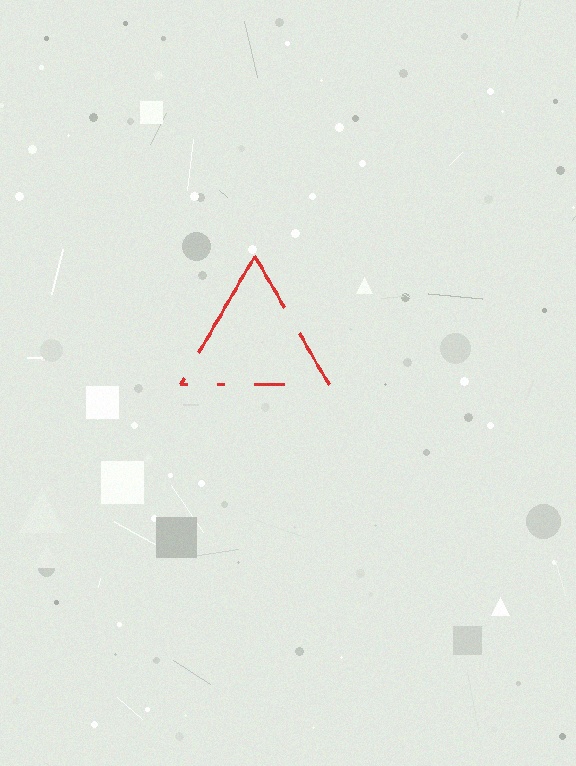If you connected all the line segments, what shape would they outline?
They would outline a triangle.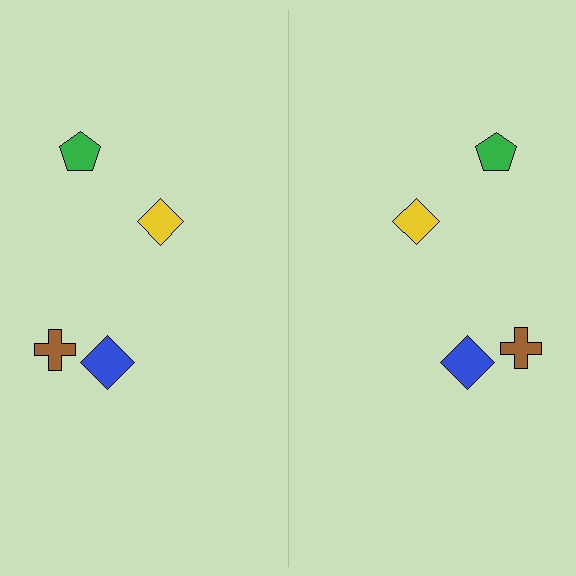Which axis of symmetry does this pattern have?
The pattern has a vertical axis of symmetry running through the center of the image.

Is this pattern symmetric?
Yes, this pattern has bilateral (reflection) symmetry.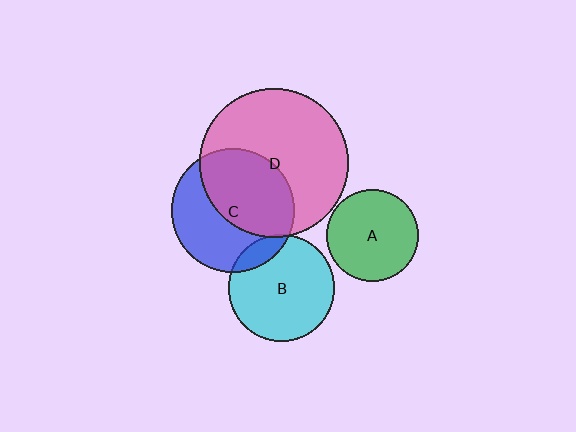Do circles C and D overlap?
Yes.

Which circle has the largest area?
Circle D (pink).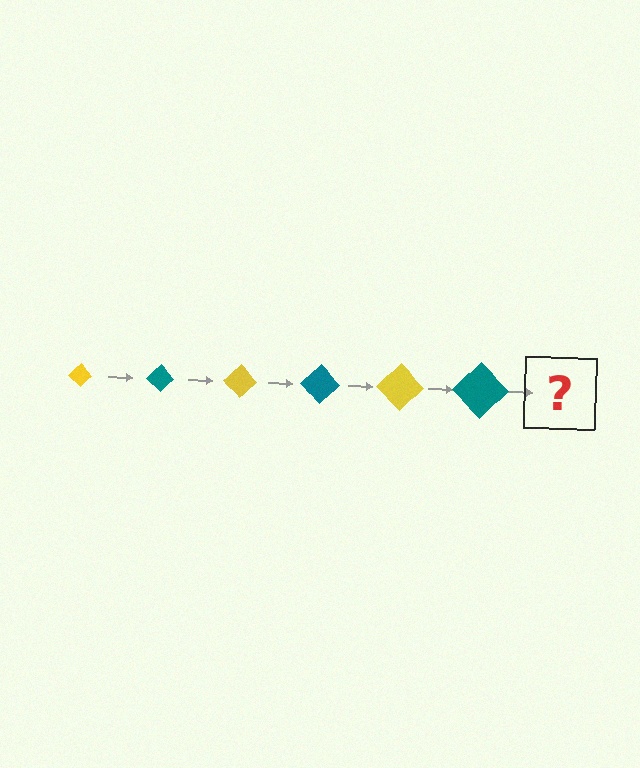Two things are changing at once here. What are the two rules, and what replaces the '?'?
The two rules are that the diamond grows larger each step and the color cycles through yellow and teal. The '?' should be a yellow diamond, larger than the previous one.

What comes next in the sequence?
The next element should be a yellow diamond, larger than the previous one.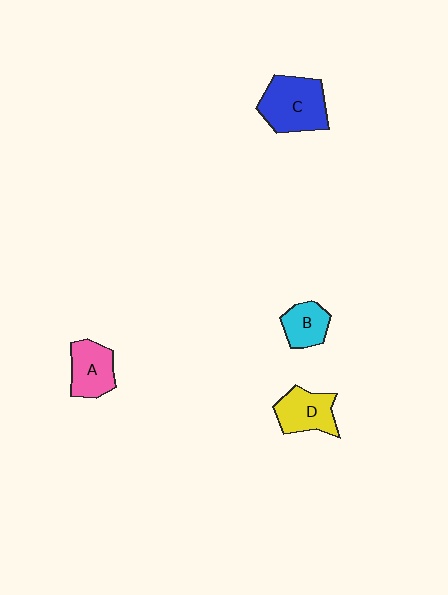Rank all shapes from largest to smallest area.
From largest to smallest: C (blue), D (yellow), A (pink), B (cyan).